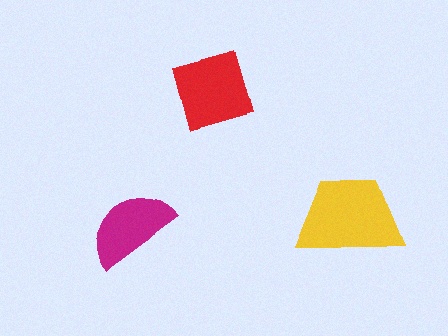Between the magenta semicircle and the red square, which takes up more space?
The red square.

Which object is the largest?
The yellow trapezoid.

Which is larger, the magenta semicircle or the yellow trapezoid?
The yellow trapezoid.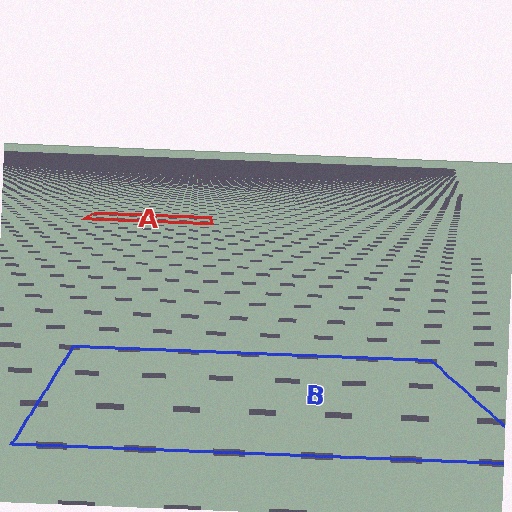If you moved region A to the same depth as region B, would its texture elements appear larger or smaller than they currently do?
They would appear larger. At a closer depth, the same texture elements are projected at a bigger on-screen size.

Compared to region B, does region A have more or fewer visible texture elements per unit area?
Region A has more texture elements per unit area — they are packed more densely because it is farther away.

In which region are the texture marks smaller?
The texture marks are smaller in region A, because it is farther away.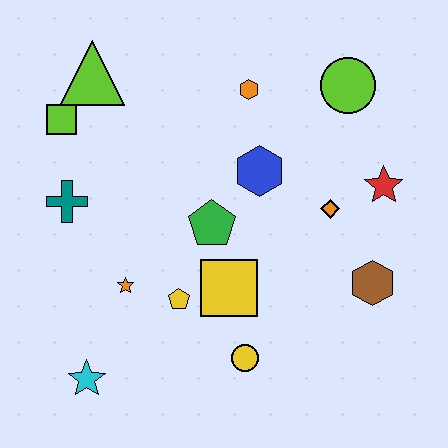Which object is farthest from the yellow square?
The lime triangle is farthest from the yellow square.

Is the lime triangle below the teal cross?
No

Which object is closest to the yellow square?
The yellow pentagon is closest to the yellow square.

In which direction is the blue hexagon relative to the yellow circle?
The blue hexagon is above the yellow circle.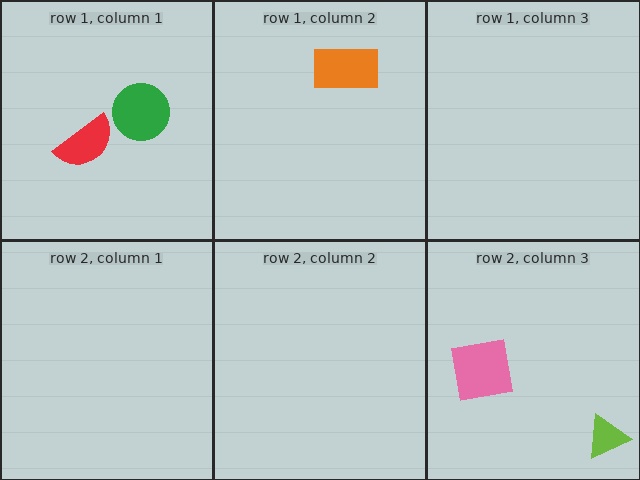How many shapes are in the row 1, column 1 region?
2.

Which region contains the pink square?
The row 2, column 3 region.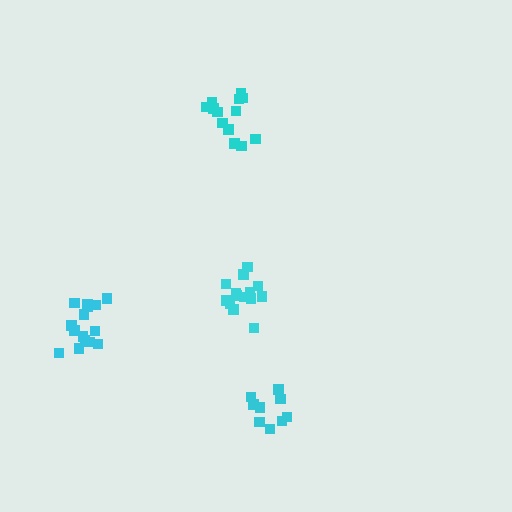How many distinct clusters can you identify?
There are 4 distinct clusters.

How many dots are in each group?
Group 1: 9 dots, Group 2: 14 dots, Group 3: 13 dots, Group 4: 15 dots (51 total).